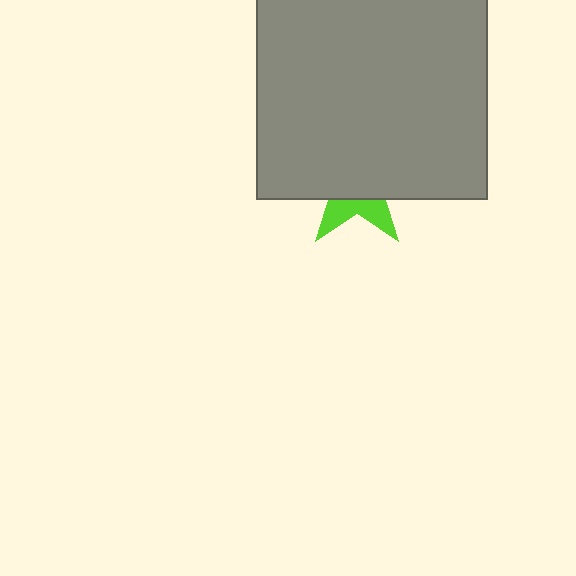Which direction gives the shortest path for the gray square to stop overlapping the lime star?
Moving up gives the shortest separation.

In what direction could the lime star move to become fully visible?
The lime star could move down. That would shift it out from behind the gray square entirely.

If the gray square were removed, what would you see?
You would see the complete lime star.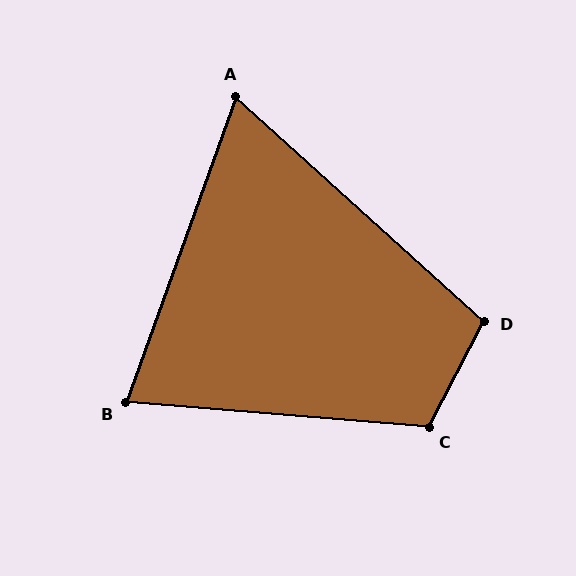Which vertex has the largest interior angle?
C, at approximately 112 degrees.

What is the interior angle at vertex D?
Approximately 105 degrees (obtuse).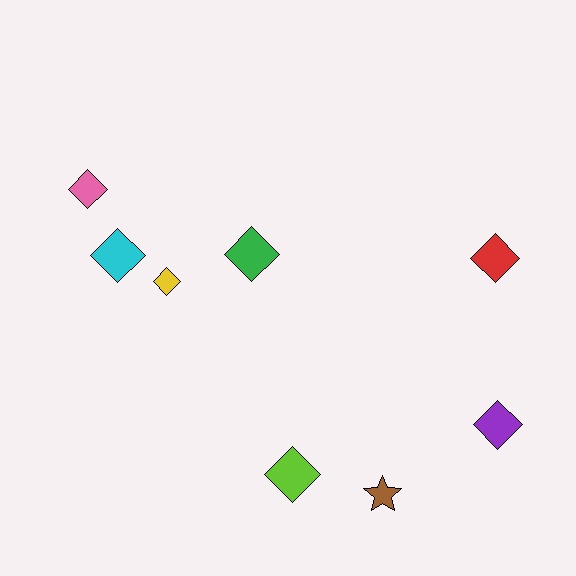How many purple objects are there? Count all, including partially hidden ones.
There is 1 purple object.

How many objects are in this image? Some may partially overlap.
There are 8 objects.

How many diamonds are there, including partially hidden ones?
There are 7 diamonds.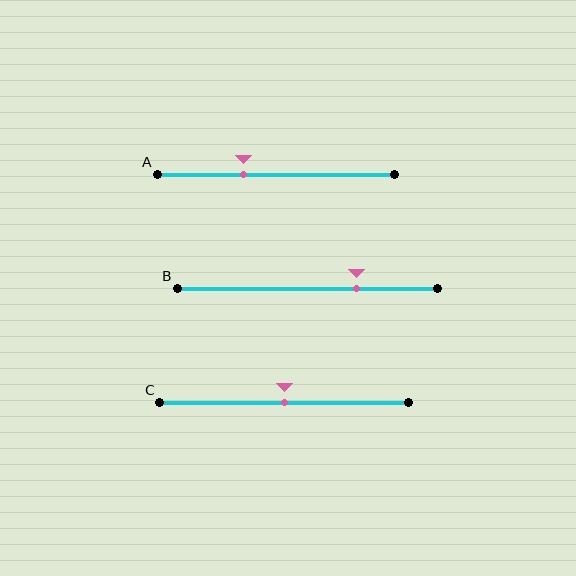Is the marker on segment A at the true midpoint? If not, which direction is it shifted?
No, the marker on segment A is shifted to the left by about 14% of the segment length.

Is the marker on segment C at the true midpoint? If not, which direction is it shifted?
Yes, the marker on segment C is at the true midpoint.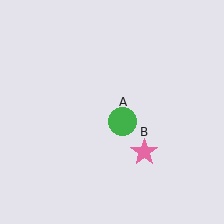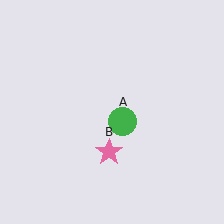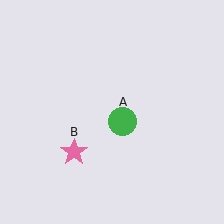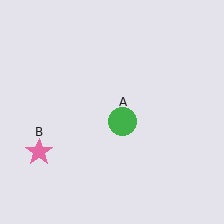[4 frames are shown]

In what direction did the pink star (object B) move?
The pink star (object B) moved left.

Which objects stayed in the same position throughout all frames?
Green circle (object A) remained stationary.